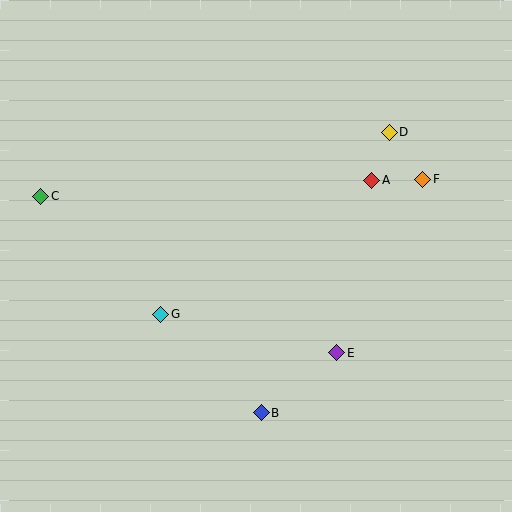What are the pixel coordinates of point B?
Point B is at (261, 413).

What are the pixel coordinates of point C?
Point C is at (40, 196).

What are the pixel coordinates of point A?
Point A is at (372, 180).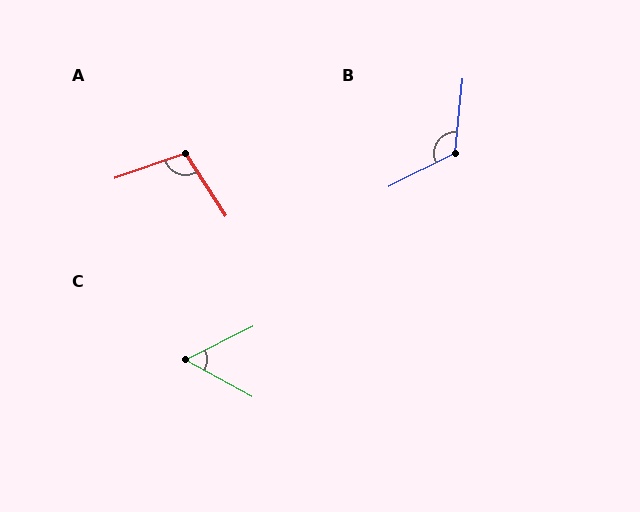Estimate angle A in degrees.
Approximately 104 degrees.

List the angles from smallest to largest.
C (56°), A (104°), B (122°).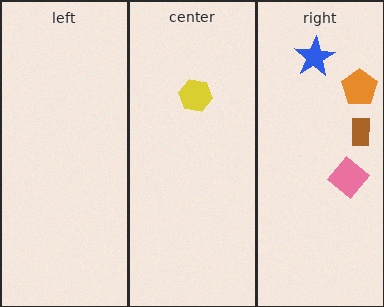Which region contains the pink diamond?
The right region.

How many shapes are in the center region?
1.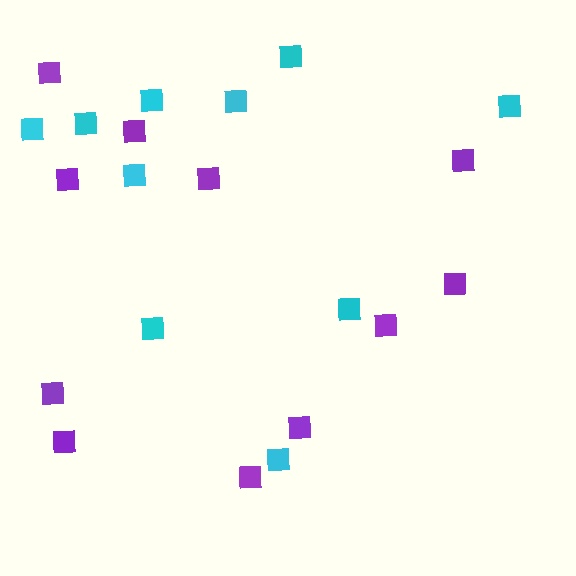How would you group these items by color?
There are 2 groups: one group of cyan squares (10) and one group of purple squares (11).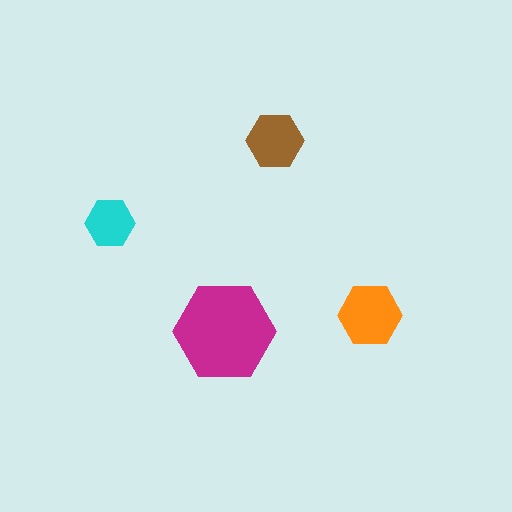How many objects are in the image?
There are 4 objects in the image.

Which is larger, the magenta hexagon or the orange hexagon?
The magenta one.